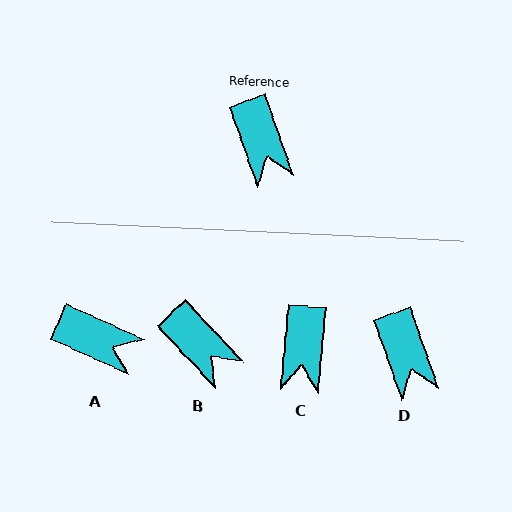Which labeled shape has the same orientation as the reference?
D.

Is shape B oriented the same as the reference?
No, it is off by about 24 degrees.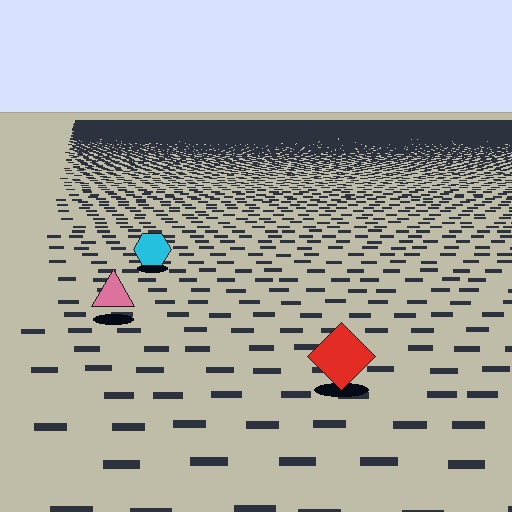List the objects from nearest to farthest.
From nearest to farthest: the red diamond, the pink triangle, the cyan hexagon.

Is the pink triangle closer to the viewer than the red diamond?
No. The red diamond is closer — you can tell from the texture gradient: the ground texture is coarser near it.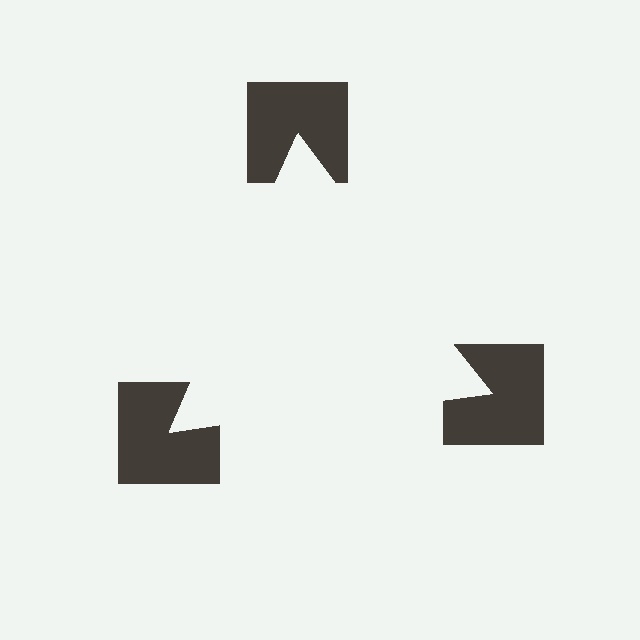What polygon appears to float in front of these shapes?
An illusory triangle — its edges are inferred from the aligned wedge cuts in the notched squares, not physically drawn.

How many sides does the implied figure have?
3 sides.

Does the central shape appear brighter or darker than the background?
It typically appears slightly brighter than the background, even though no actual brightness change is drawn.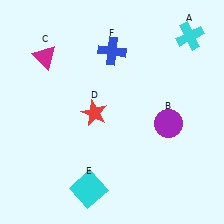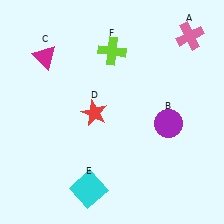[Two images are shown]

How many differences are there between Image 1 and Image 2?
There are 2 differences between the two images.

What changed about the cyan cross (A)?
In Image 1, A is cyan. In Image 2, it changed to pink.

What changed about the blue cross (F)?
In Image 1, F is blue. In Image 2, it changed to lime.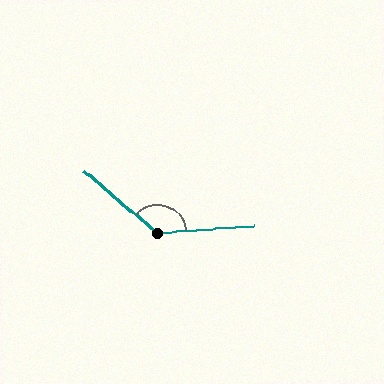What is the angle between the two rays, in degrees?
Approximately 136 degrees.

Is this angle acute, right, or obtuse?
It is obtuse.